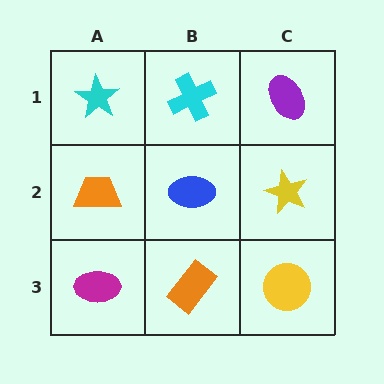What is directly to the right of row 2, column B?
A yellow star.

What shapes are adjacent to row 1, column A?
An orange trapezoid (row 2, column A), a cyan cross (row 1, column B).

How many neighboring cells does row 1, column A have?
2.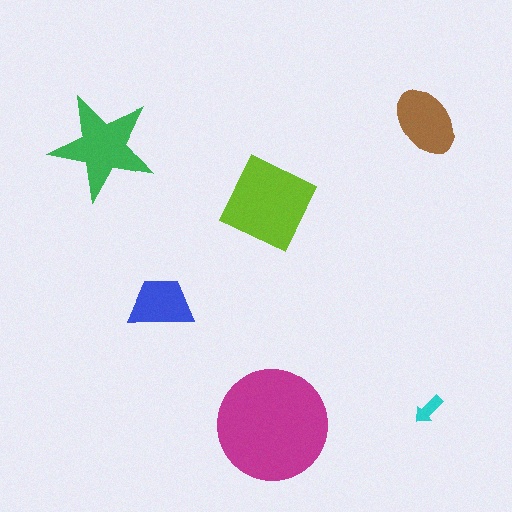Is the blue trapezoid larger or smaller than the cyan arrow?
Larger.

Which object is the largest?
The magenta circle.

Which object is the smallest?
The cyan arrow.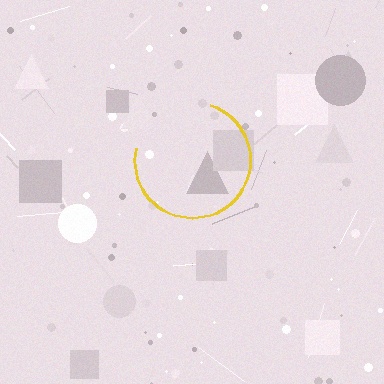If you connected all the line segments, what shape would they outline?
They would outline a circle.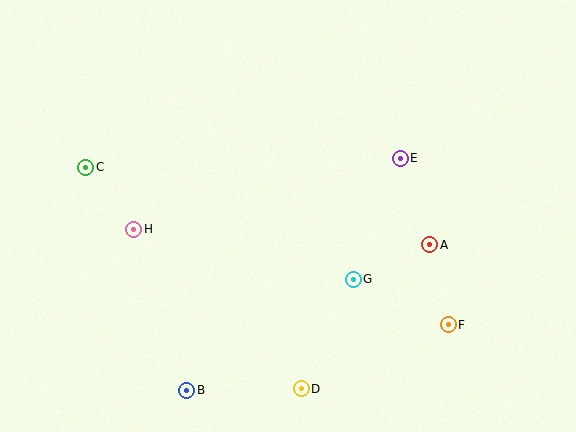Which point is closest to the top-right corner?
Point E is closest to the top-right corner.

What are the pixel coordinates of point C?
Point C is at (86, 167).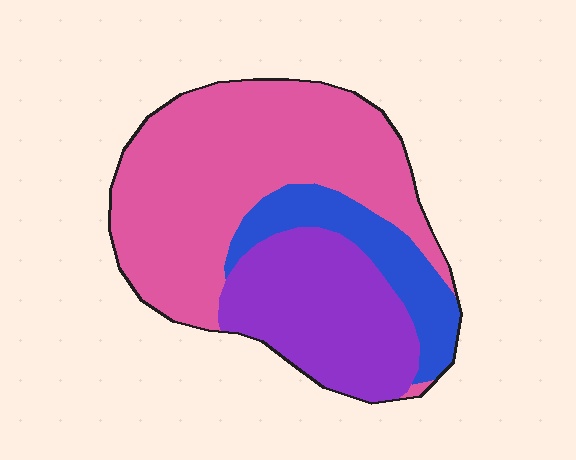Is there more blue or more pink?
Pink.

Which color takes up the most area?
Pink, at roughly 55%.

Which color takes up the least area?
Blue, at roughly 15%.